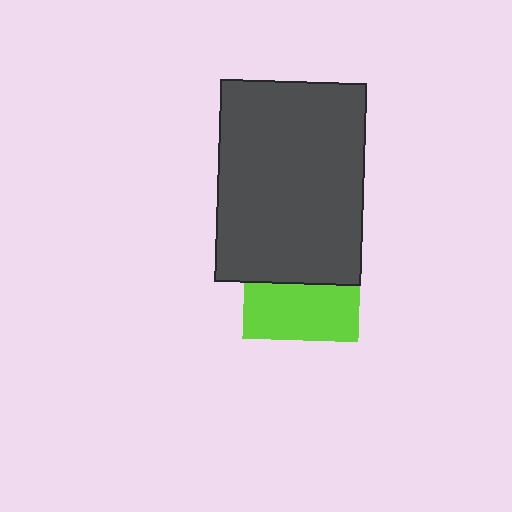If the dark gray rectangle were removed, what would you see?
You would see the complete lime square.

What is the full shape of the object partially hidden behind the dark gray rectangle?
The partially hidden object is a lime square.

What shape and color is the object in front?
The object in front is a dark gray rectangle.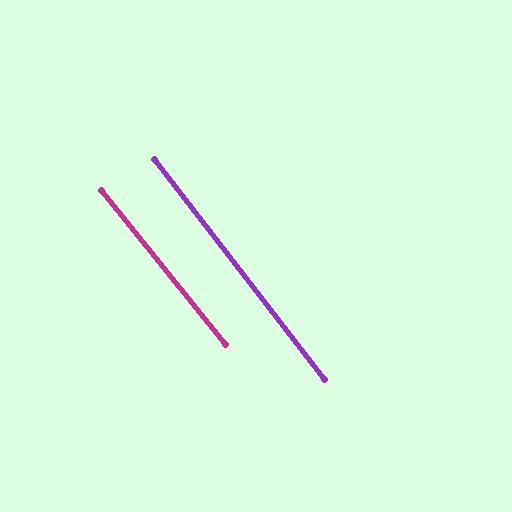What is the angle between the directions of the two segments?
Approximately 1 degree.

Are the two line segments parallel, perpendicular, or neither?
Parallel — their directions differ by only 1.0°.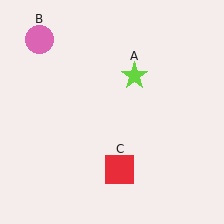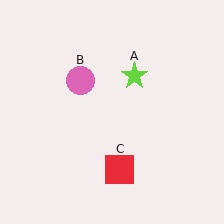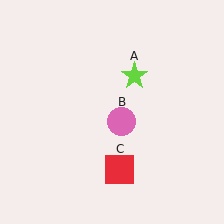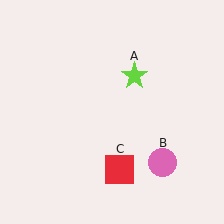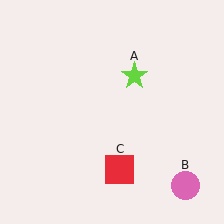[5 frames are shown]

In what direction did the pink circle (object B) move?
The pink circle (object B) moved down and to the right.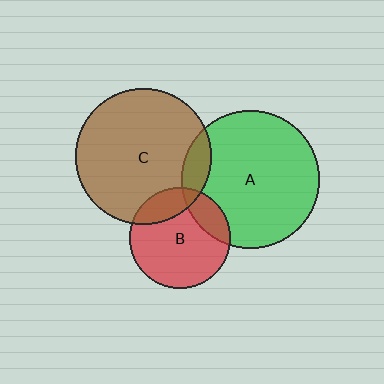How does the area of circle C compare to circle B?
Approximately 1.8 times.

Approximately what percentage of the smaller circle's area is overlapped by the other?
Approximately 20%.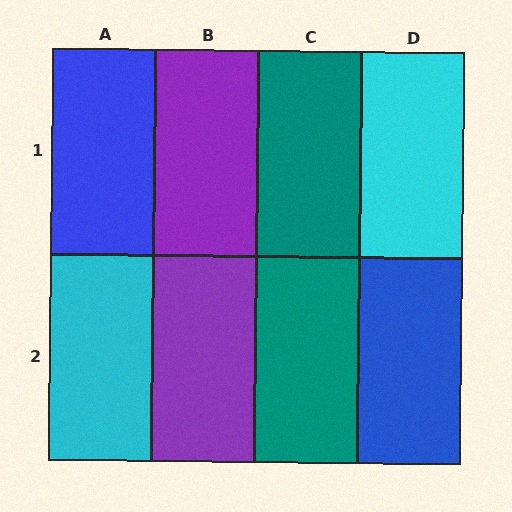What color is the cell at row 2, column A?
Cyan.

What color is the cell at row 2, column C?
Teal.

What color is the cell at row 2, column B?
Purple.